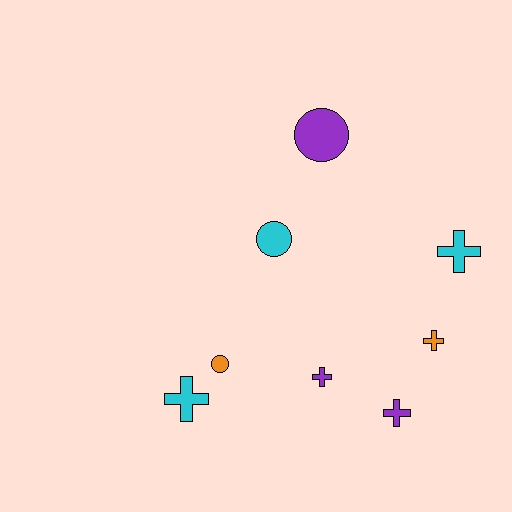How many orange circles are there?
There is 1 orange circle.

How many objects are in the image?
There are 8 objects.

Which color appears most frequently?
Cyan, with 3 objects.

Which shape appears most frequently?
Cross, with 5 objects.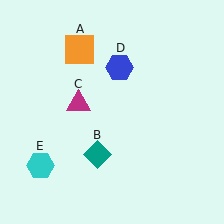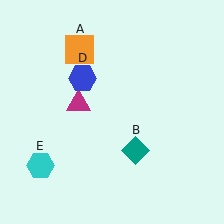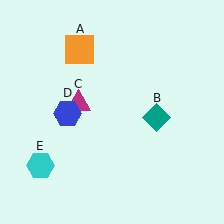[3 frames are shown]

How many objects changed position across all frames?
2 objects changed position: teal diamond (object B), blue hexagon (object D).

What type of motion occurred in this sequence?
The teal diamond (object B), blue hexagon (object D) rotated counterclockwise around the center of the scene.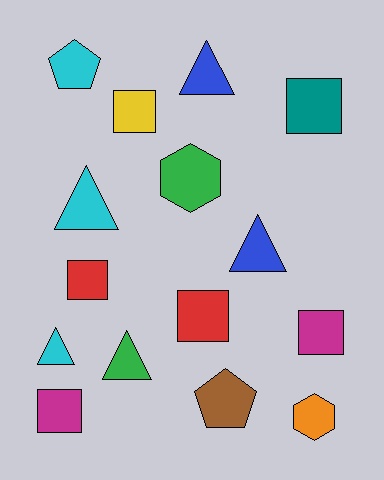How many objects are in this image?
There are 15 objects.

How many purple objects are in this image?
There are no purple objects.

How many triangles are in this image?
There are 5 triangles.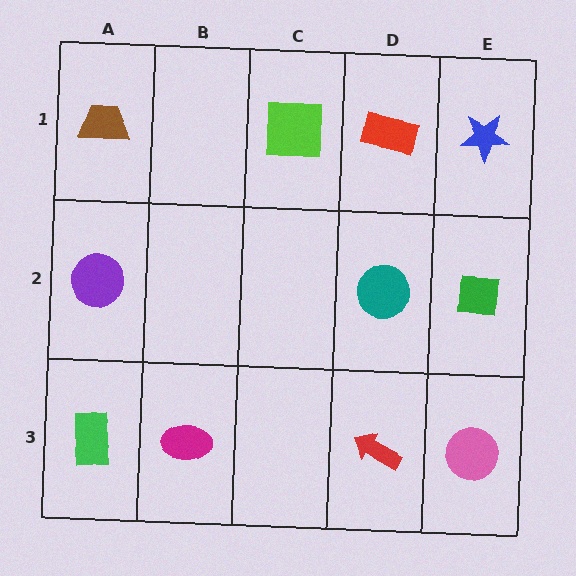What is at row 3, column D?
A red arrow.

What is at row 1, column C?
A lime square.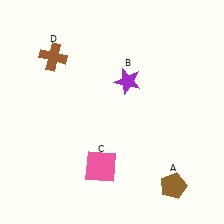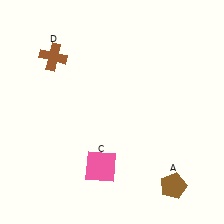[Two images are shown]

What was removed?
The purple star (B) was removed in Image 2.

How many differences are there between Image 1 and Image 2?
There is 1 difference between the two images.